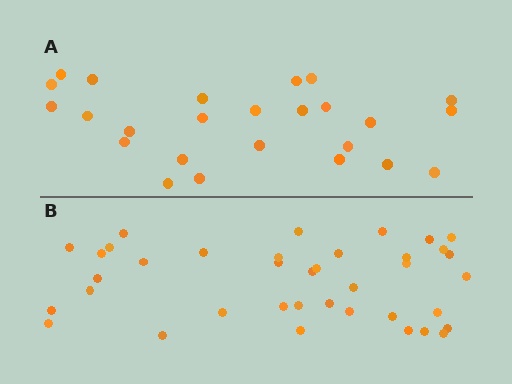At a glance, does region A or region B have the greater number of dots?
Region B (the bottom region) has more dots.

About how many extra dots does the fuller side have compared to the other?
Region B has approximately 15 more dots than region A.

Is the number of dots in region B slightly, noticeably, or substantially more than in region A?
Region B has substantially more. The ratio is roughly 1.5 to 1.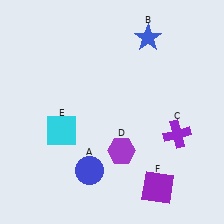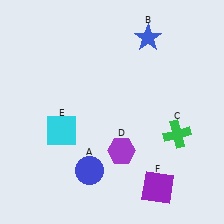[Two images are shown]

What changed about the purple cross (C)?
In Image 1, C is purple. In Image 2, it changed to green.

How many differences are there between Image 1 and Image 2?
There is 1 difference between the two images.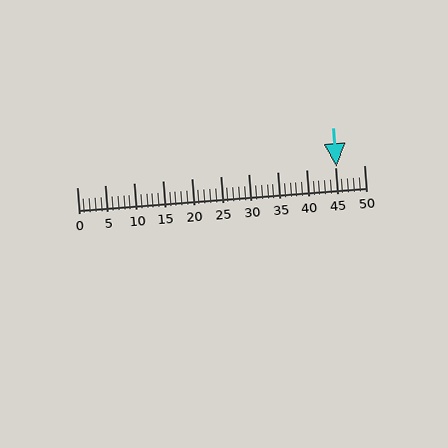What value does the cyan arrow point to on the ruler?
The cyan arrow points to approximately 45.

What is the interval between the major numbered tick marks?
The major tick marks are spaced 5 units apart.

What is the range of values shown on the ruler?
The ruler shows values from 0 to 50.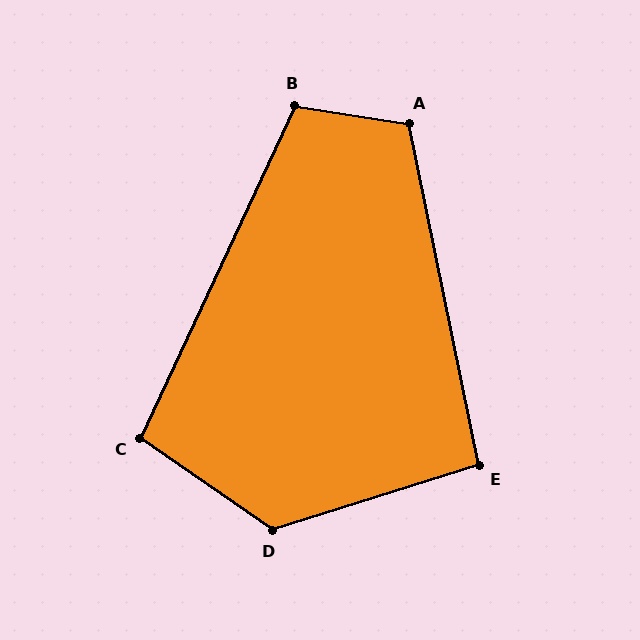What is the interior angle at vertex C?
Approximately 100 degrees (obtuse).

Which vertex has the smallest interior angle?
E, at approximately 96 degrees.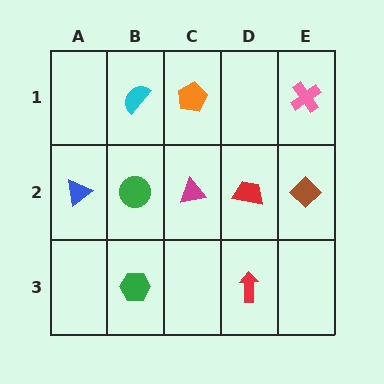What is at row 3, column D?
A red arrow.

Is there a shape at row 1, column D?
No, that cell is empty.